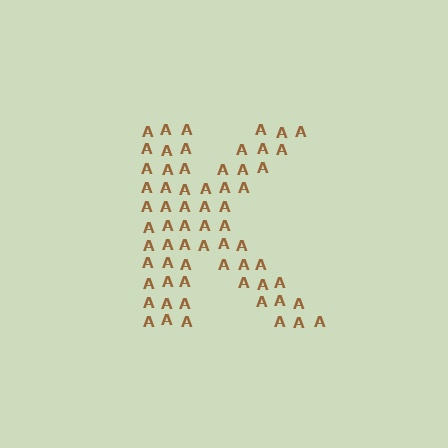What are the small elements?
The small elements are letter A's.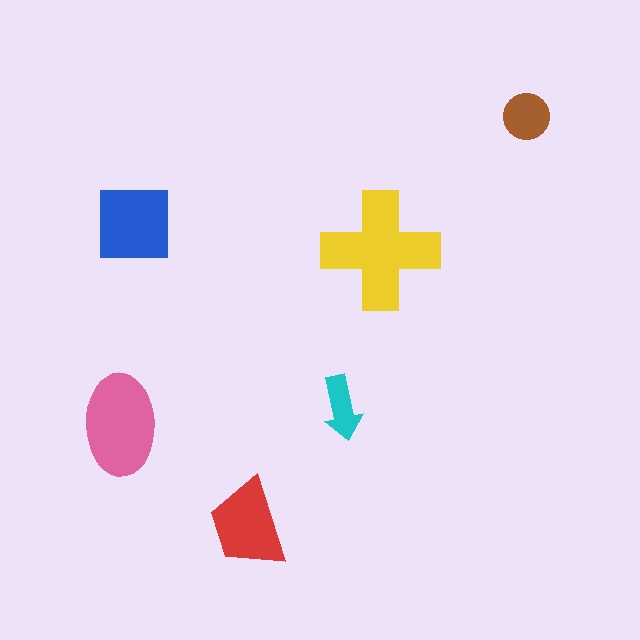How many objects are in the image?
There are 6 objects in the image.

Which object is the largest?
The yellow cross.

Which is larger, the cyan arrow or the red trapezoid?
The red trapezoid.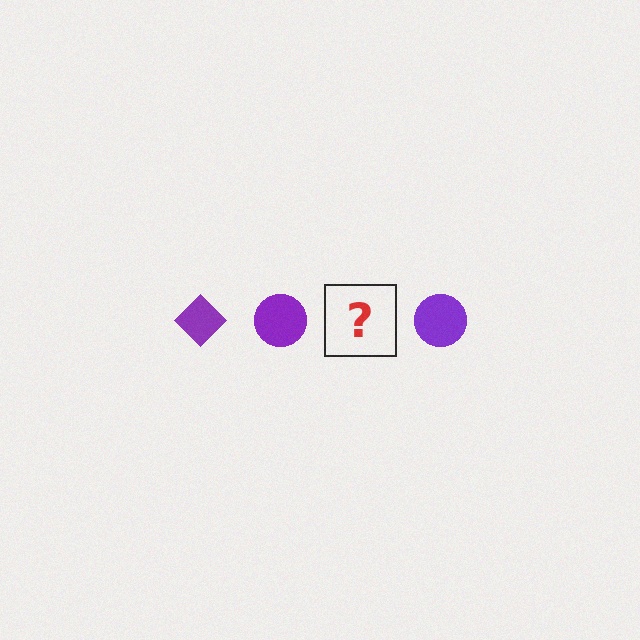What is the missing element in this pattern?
The missing element is a purple diamond.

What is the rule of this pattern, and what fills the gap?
The rule is that the pattern cycles through diamond, circle shapes in purple. The gap should be filled with a purple diamond.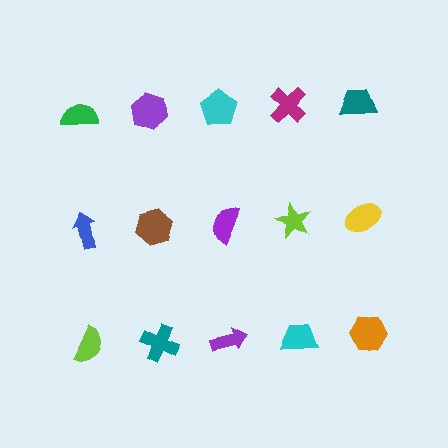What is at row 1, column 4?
A magenta cross.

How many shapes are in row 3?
5 shapes.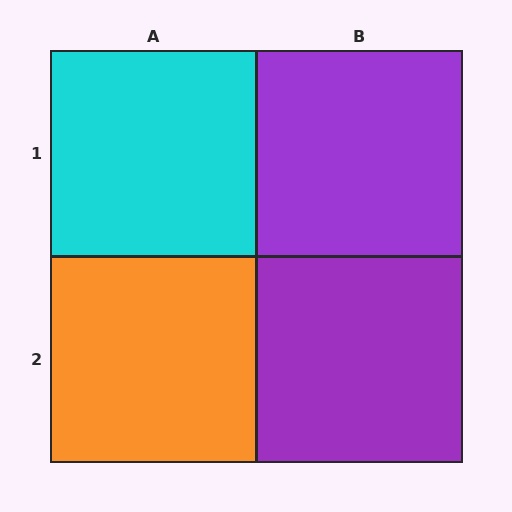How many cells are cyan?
1 cell is cyan.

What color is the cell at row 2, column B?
Purple.